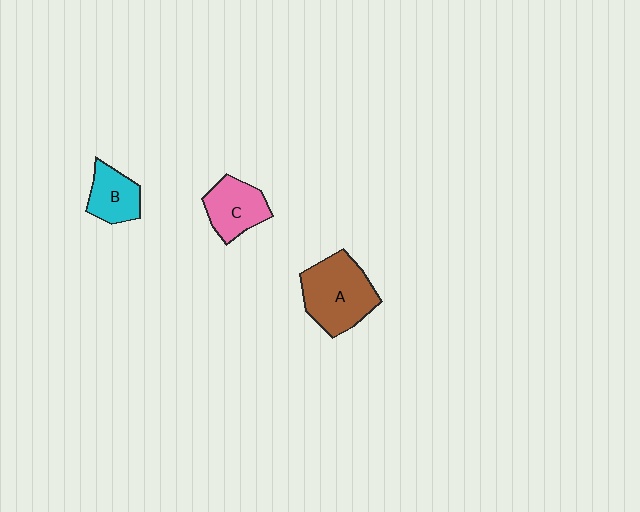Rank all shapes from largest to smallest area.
From largest to smallest: A (brown), C (pink), B (cyan).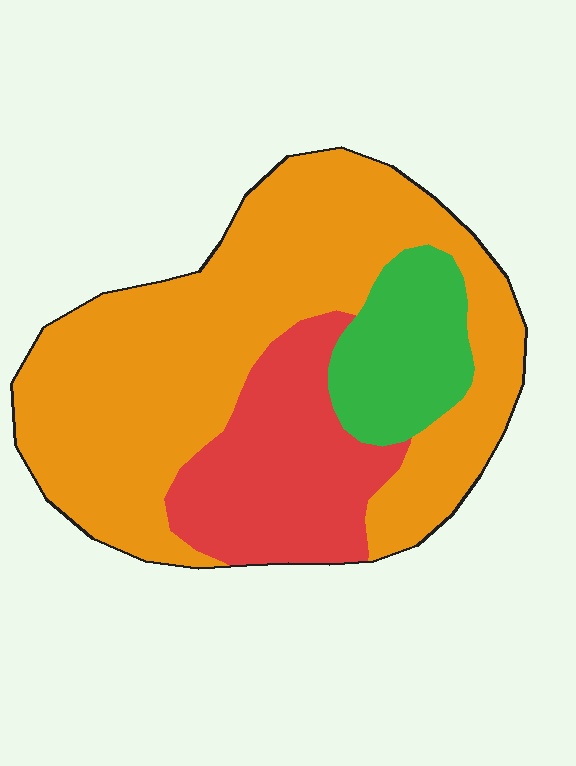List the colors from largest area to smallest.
From largest to smallest: orange, red, green.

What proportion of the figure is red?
Red covers roughly 25% of the figure.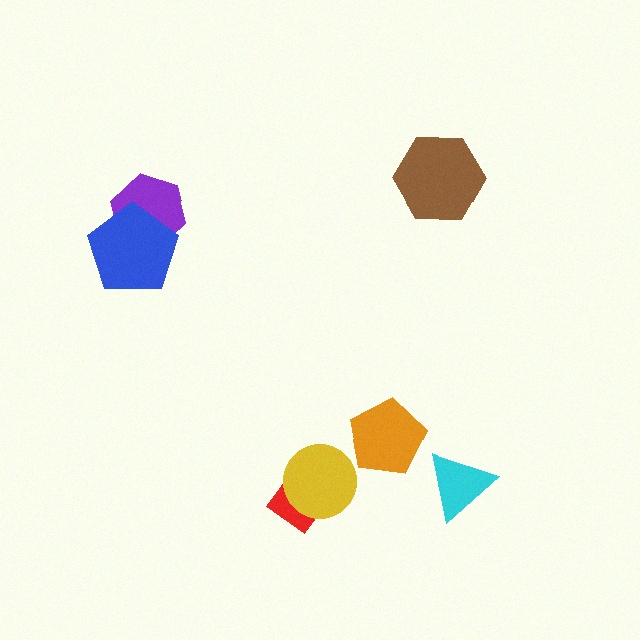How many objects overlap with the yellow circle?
1 object overlaps with the yellow circle.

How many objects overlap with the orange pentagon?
0 objects overlap with the orange pentagon.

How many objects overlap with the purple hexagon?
1 object overlaps with the purple hexagon.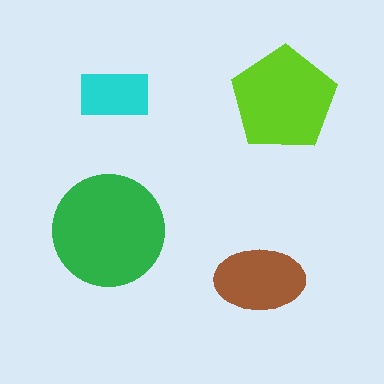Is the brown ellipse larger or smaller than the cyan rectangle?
Larger.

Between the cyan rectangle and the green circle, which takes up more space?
The green circle.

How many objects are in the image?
There are 4 objects in the image.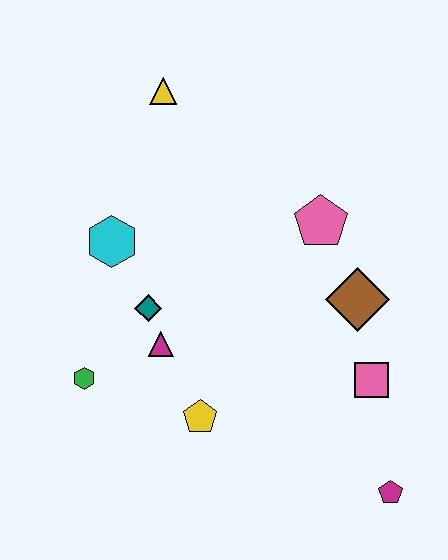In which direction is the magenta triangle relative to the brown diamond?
The magenta triangle is to the left of the brown diamond.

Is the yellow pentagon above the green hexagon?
No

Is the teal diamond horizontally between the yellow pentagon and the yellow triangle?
No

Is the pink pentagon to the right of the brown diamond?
No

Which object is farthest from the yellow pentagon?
The yellow triangle is farthest from the yellow pentagon.